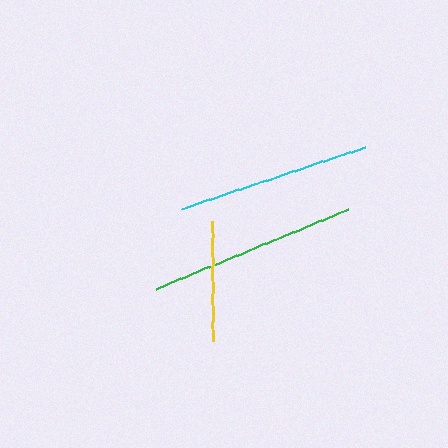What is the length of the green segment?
The green segment is approximately 208 pixels long.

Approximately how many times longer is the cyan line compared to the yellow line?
The cyan line is approximately 1.6 times the length of the yellow line.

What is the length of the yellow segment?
The yellow segment is approximately 120 pixels long.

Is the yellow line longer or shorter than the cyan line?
The cyan line is longer than the yellow line.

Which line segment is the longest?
The green line is the longest at approximately 208 pixels.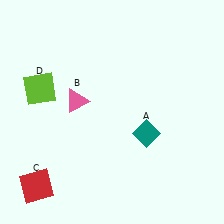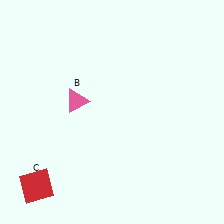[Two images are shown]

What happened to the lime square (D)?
The lime square (D) was removed in Image 2. It was in the top-left area of Image 1.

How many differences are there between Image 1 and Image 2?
There are 2 differences between the two images.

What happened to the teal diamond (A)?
The teal diamond (A) was removed in Image 2. It was in the bottom-right area of Image 1.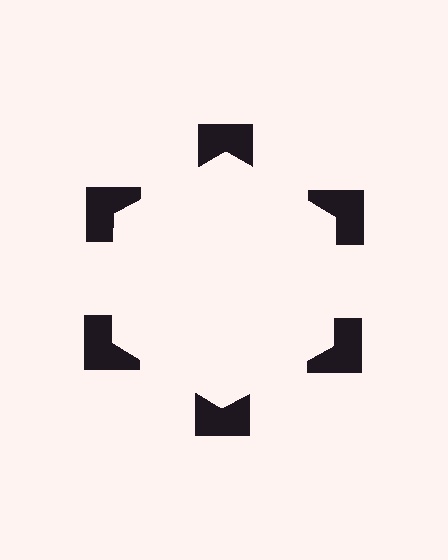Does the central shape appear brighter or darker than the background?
It typically appears slightly brighter than the background, even though no actual brightness change is drawn.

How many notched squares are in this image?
There are 6 — one at each vertex of the illusory hexagon.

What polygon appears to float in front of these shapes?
An illusory hexagon — its edges are inferred from the aligned wedge cuts in the notched squares, not physically drawn.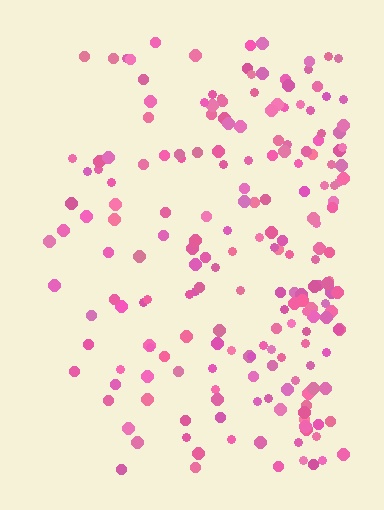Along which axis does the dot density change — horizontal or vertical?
Horizontal.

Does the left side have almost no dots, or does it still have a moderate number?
Still a moderate number, just noticeably fewer than the right.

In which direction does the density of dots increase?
From left to right, with the right side densest.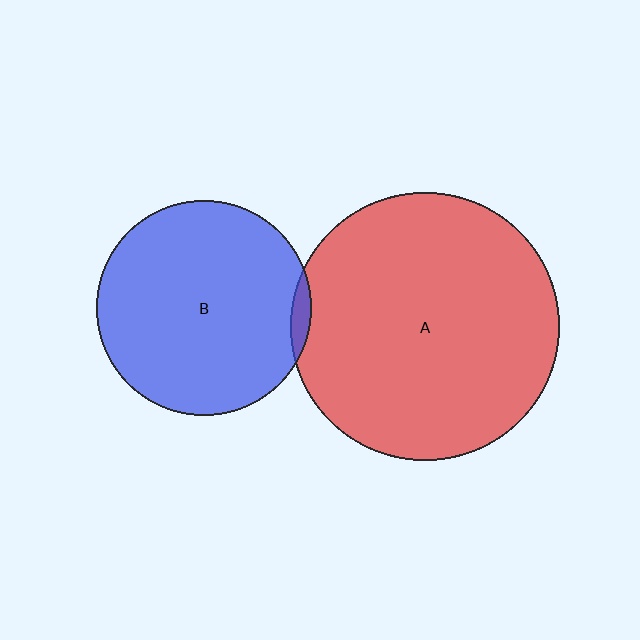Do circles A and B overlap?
Yes.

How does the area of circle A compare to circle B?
Approximately 1.6 times.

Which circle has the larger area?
Circle A (red).